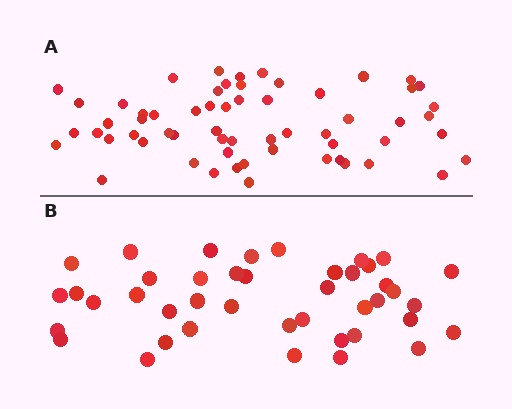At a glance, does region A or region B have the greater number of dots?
Region A (the top region) has more dots.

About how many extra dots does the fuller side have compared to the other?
Region A has approximately 20 more dots than region B.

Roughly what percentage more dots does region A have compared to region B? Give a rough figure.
About 45% more.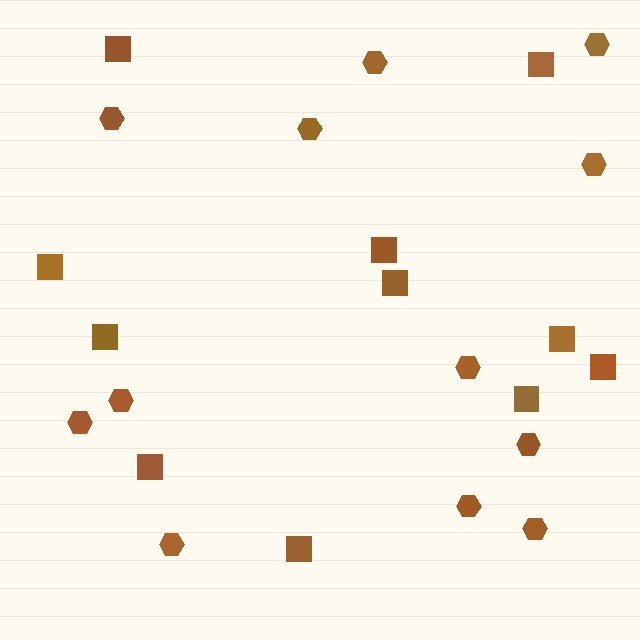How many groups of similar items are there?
There are 2 groups: one group of hexagons (12) and one group of squares (11).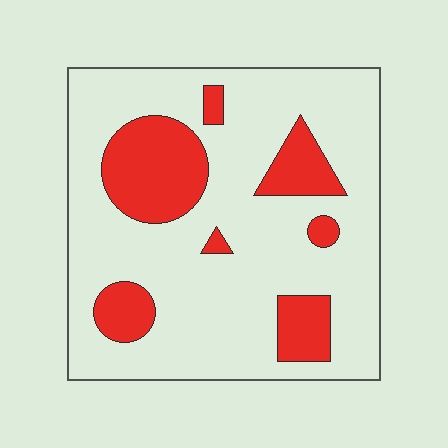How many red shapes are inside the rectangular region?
7.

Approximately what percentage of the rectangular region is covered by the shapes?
Approximately 20%.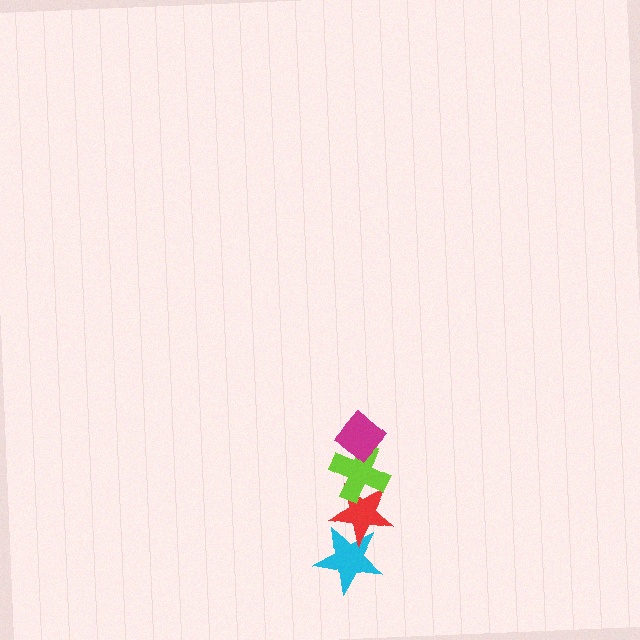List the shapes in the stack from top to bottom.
From top to bottom: the magenta diamond, the lime cross, the red star, the cyan star.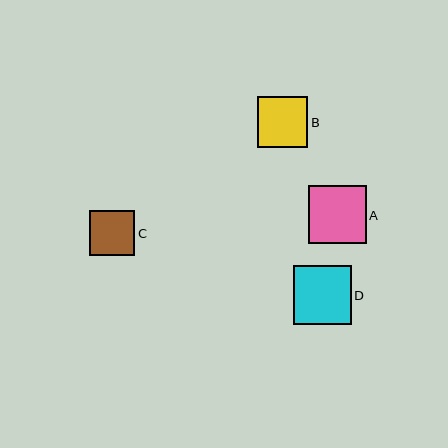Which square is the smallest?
Square C is the smallest with a size of approximately 45 pixels.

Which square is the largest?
Square D is the largest with a size of approximately 58 pixels.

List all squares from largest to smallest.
From largest to smallest: D, A, B, C.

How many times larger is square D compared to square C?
Square D is approximately 1.3 times the size of square C.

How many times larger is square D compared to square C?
Square D is approximately 1.3 times the size of square C.